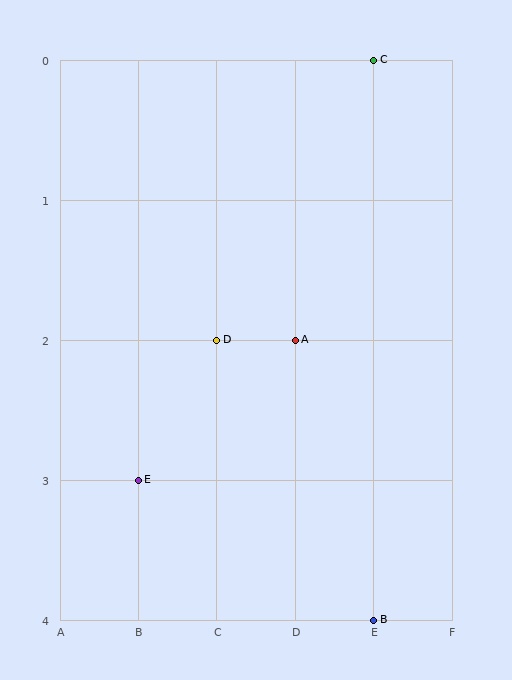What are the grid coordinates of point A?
Point A is at grid coordinates (D, 2).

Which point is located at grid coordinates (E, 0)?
Point C is at (E, 0).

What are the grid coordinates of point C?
Point C is at grid coordinates (E, 0).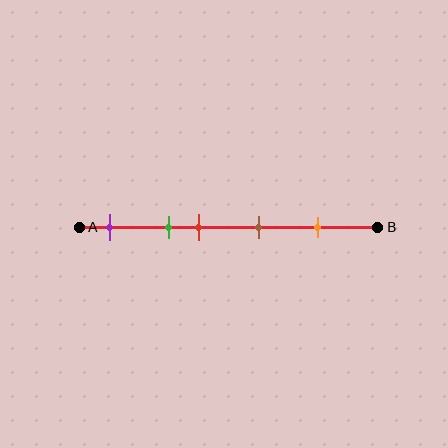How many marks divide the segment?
There are 5 marks dividing the segment.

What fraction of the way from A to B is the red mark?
The red mark is approximately 40% (0.4) of the way from A to B.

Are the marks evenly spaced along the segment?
No, the marks are not evenly spaced.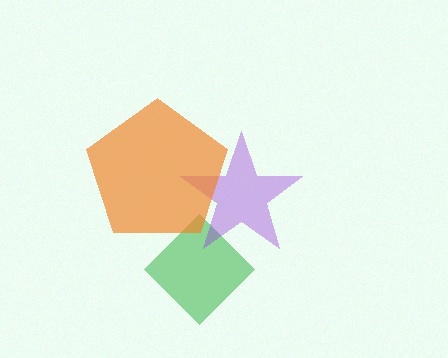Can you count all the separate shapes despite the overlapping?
Yes, there are 3 separate shapes.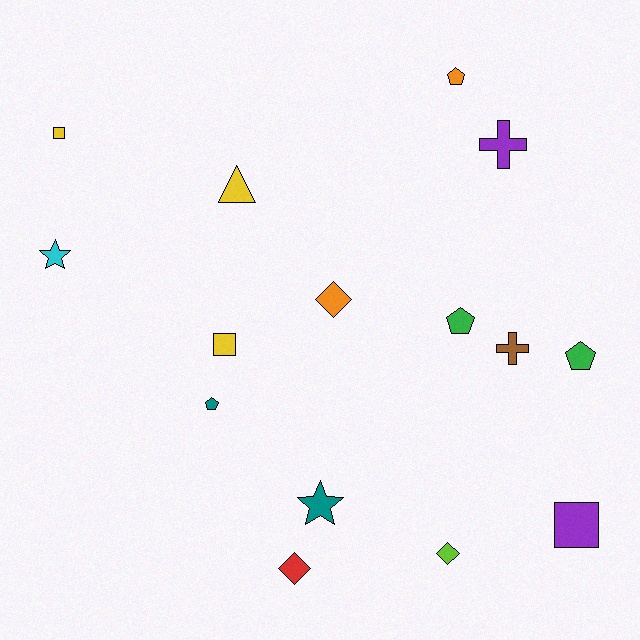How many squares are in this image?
There are 3 squares.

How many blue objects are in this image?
There are no blue objects.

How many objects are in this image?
There are 15 objects.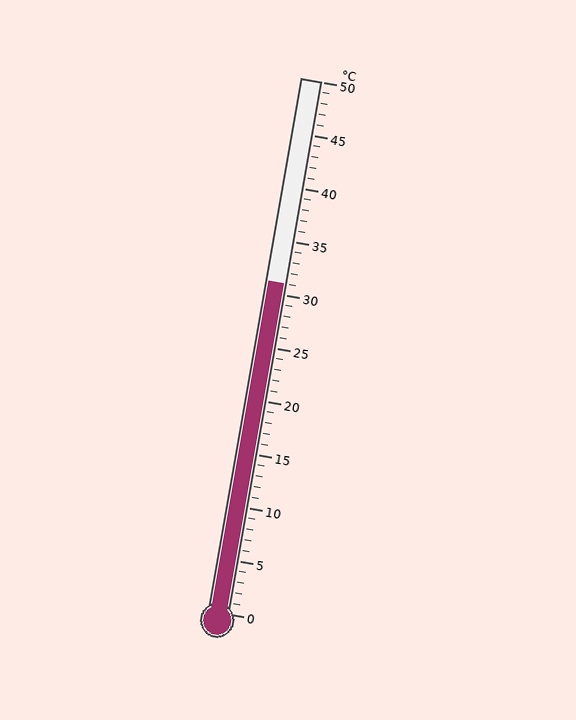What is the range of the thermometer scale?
The thermometer scale ranges from 0°C to 50°C.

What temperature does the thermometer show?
The thermometer shows approximately 31°C.